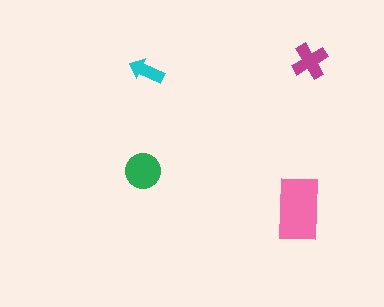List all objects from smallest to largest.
The cyan arrow, the magenta cross, the green circle, the pink rectangle.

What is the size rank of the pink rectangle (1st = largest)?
1st.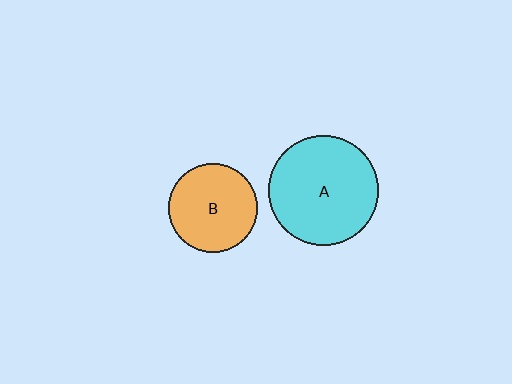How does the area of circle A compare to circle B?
Approximately 1.5 times.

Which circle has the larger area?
Circle A (cyan).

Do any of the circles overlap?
No, none of the circles overlap.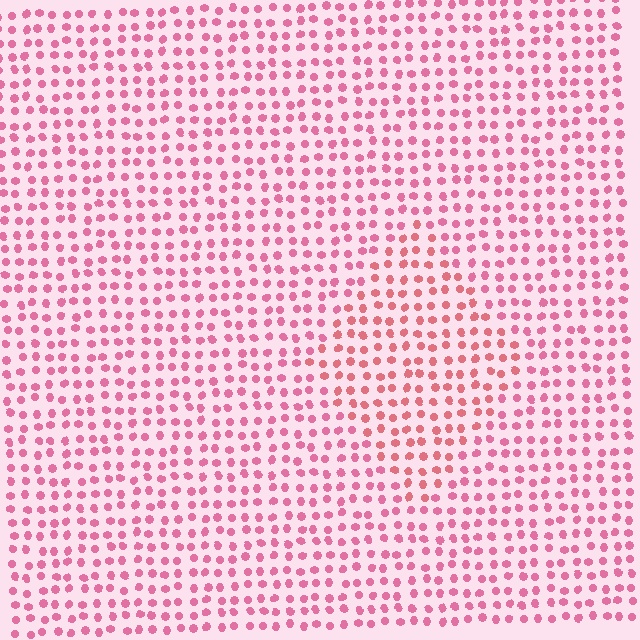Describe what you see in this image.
The image is filled with small pink elements in a uniform arrangement. A diamond-shaped region is visible where the elements are tinted to a slightly different hue, forming a subtle color boundary.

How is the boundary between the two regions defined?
The boundary is defined purely by a slight shift in hue (about 18 degrees). Spacing, size, and orientation are identical on both sides.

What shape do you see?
I see a diamond.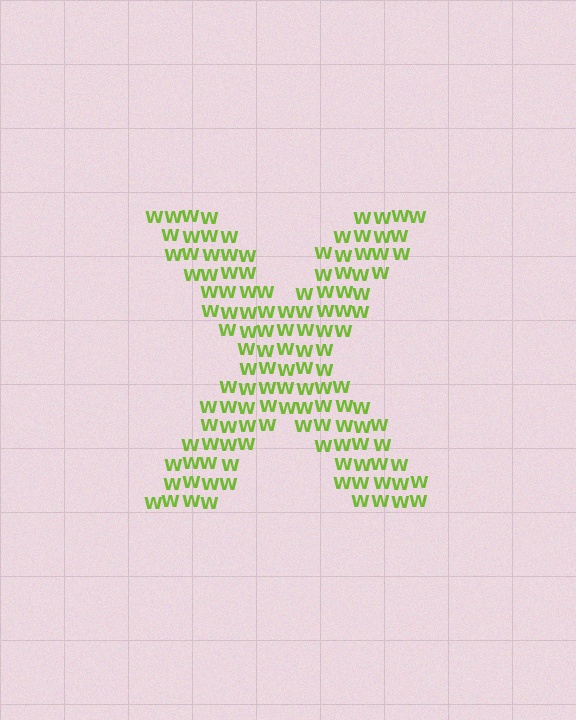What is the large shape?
The large shape is the letter X.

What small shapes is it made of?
It is made of small letter W's.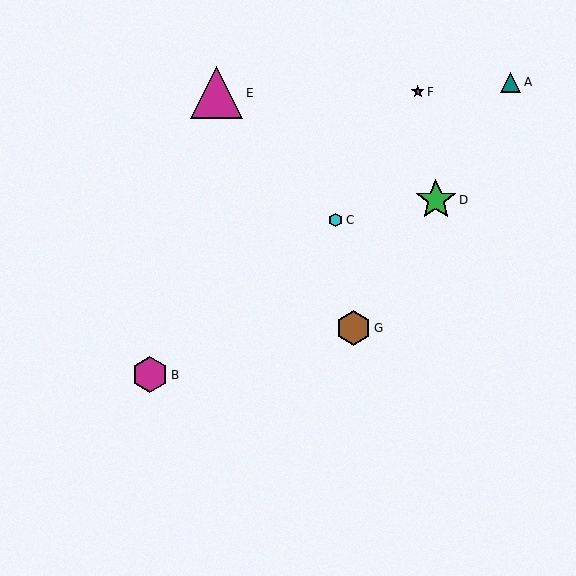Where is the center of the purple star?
The center of the purple star is at (418, 92).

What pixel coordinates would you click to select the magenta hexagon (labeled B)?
Click at (150, 375) to select the magenta hexagon B.